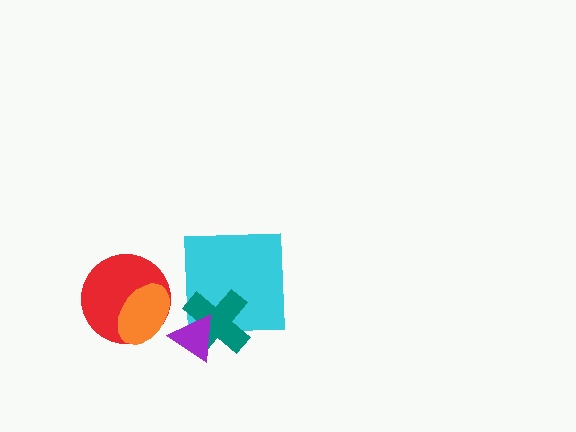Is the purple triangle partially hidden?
No, no other shape covers it.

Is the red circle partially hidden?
Yes, it is partially covered by another shape.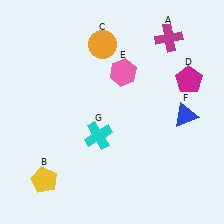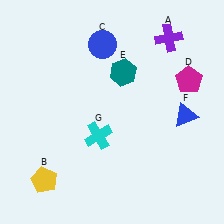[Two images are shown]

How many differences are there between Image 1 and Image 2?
There are 3 differences between the two images.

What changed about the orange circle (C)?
In Image 1, C is orange. In Image 2, it changed to blue.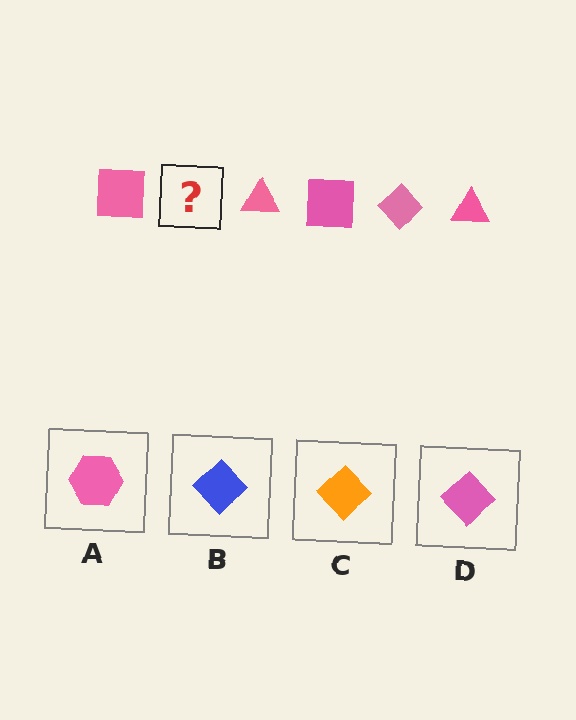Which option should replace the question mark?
Option D.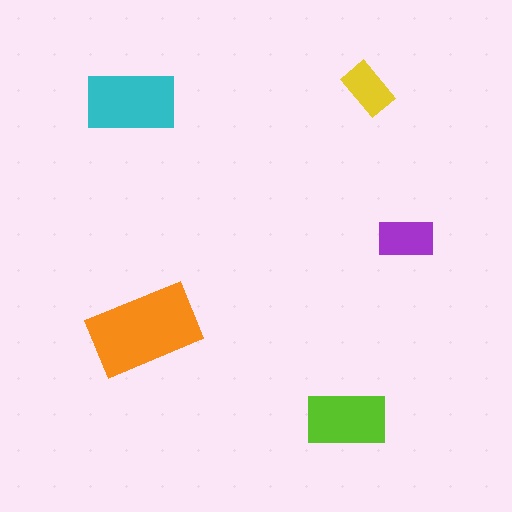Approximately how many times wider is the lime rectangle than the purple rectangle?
About 1.5 times wider.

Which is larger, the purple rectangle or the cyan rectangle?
The cyan one.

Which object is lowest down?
The lime rectangle is bottommost.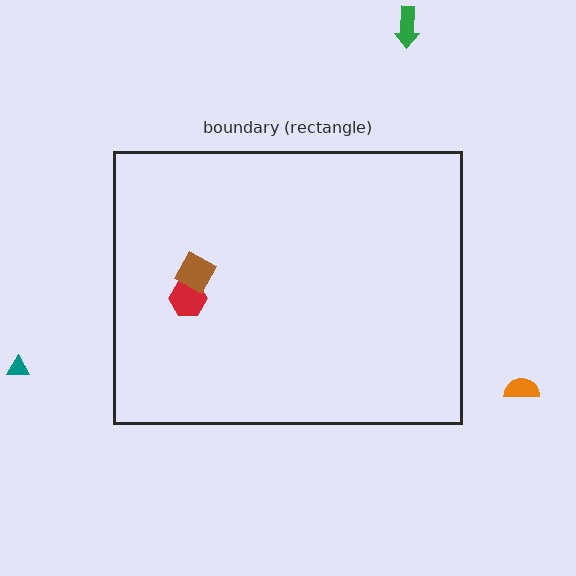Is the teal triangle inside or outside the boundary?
Outside.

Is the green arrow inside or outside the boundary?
Outside.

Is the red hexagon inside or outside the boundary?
Inside.